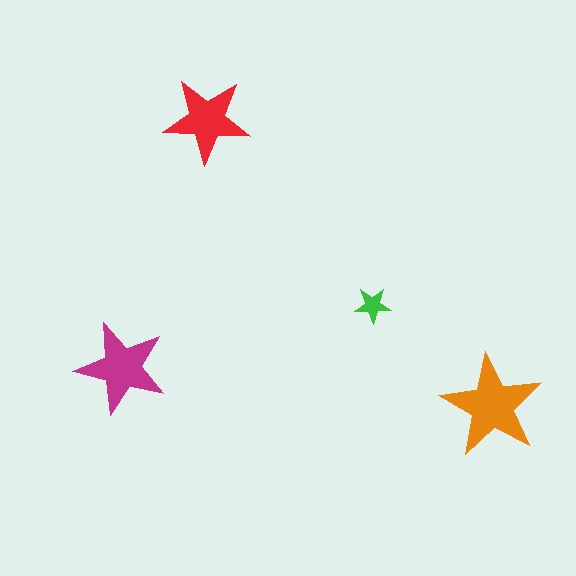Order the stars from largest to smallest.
the orange one, the magenta one, the red one, the green one.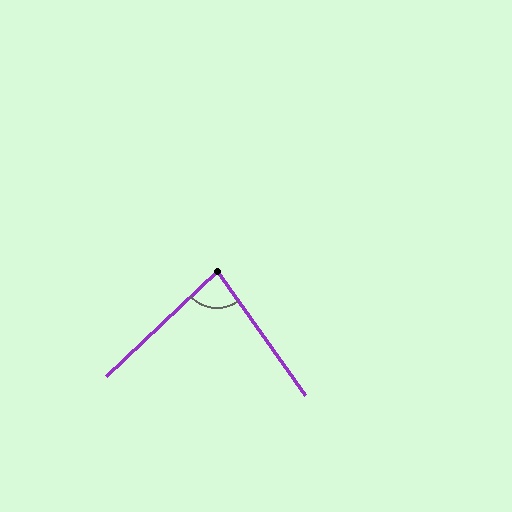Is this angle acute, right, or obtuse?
It is acute.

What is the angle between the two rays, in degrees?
Approximately 82 degrees.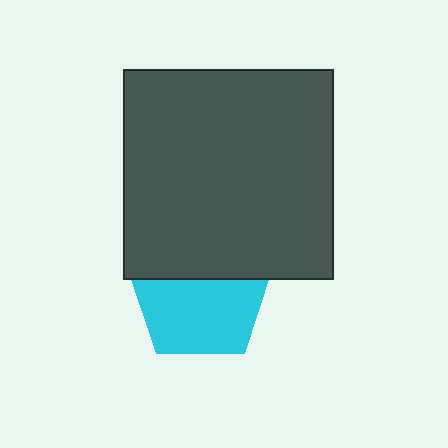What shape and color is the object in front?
The object in front is a dark gray square.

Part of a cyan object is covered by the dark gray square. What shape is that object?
It is a pentagon.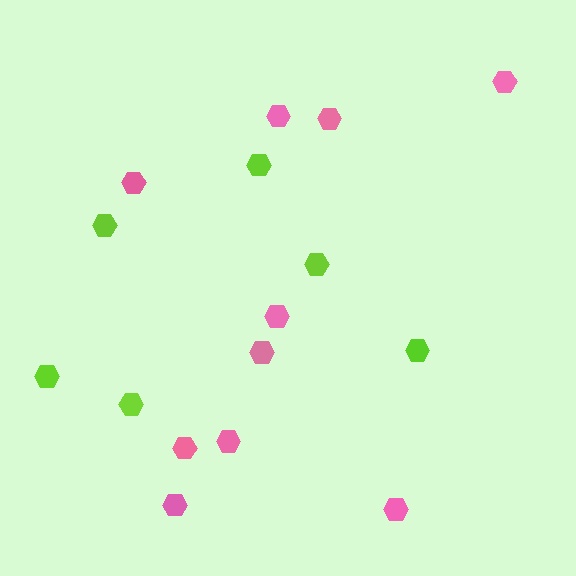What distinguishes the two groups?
There are 2 groups: one group of pink hexagons (10) and one group of lime hexagons (6).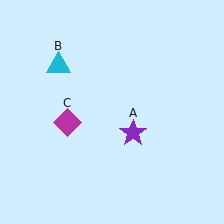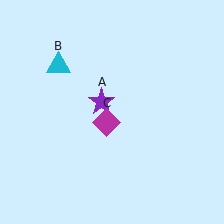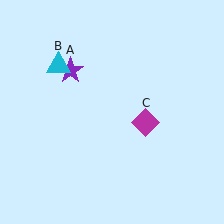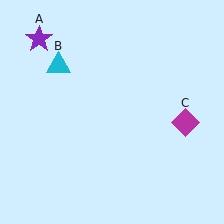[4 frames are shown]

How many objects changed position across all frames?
2 objects changed position: purple star (object A), magenta diamond (object C).